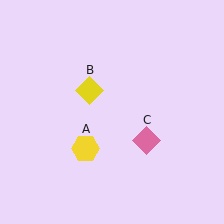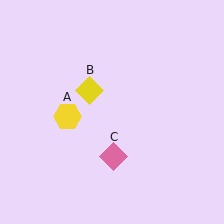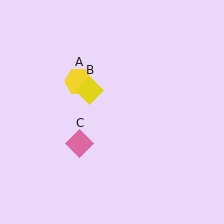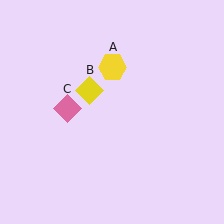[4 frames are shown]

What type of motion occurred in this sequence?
The yellow hexagon (object A), pink diamond (object C) rotated clockwise around the center of the scene.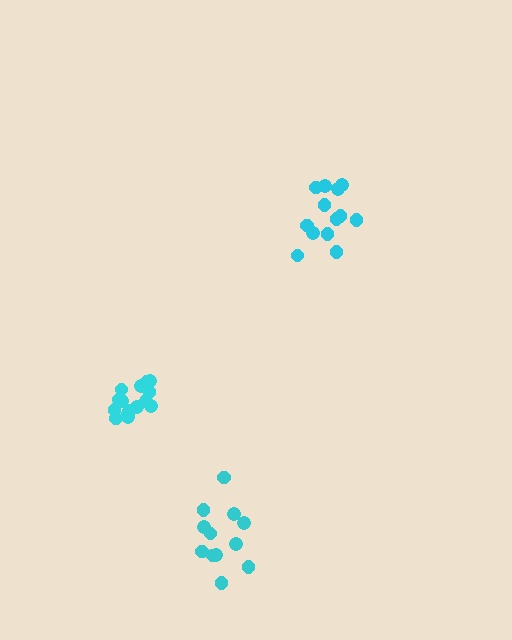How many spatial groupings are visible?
There are 3 spatial groupings.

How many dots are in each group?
Group 1: 13 dots, Group 2: 12 dots, Group 3: 15 dots (40 total).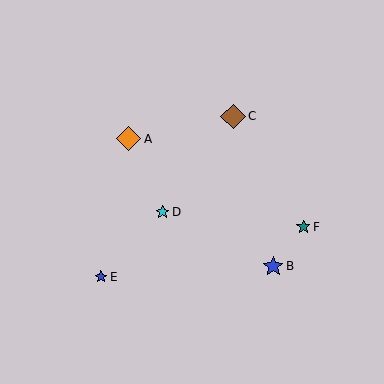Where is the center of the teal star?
The center of the teal star is at (303, 227).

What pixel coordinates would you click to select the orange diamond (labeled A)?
Click at (129, 139) to select the orange diamond A.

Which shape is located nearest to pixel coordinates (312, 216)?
The teal star (labeled F) at (303, 227) is nearest to that location.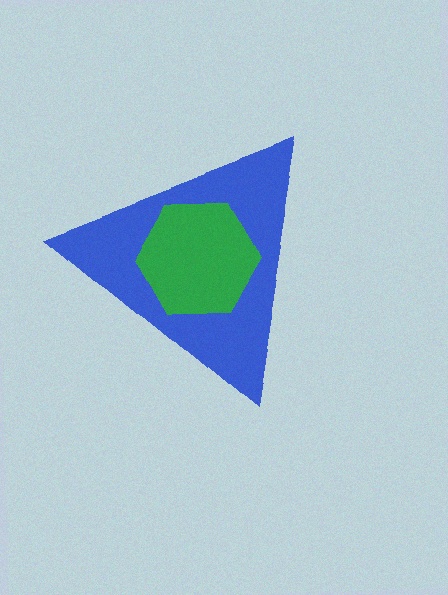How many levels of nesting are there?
2.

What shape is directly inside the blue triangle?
The green hexagon.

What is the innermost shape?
The green hexagon.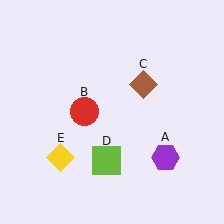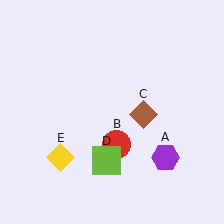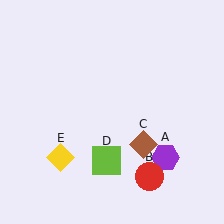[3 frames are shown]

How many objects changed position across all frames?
2 objects changed position: red circle (object B), brown diamond (object C).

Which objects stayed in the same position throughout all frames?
Purple hexagon (object A) and lime square (object D) and yellow diamond (object E) remained stationary.